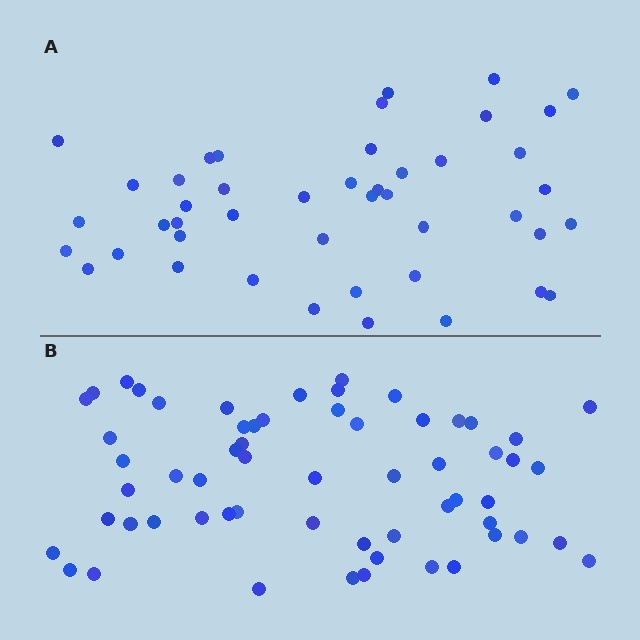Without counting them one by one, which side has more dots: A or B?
Region B (the bottom region) has more dots.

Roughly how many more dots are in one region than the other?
Region B has approximately 15 more dots than region A.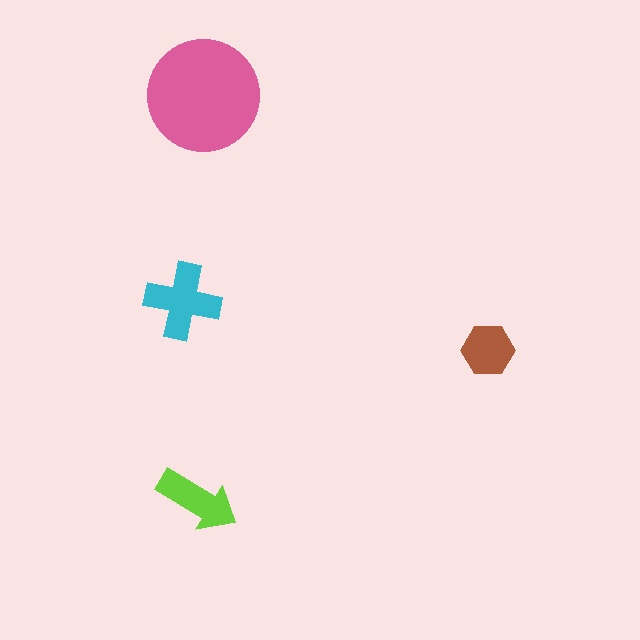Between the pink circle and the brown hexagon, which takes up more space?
The pink circle.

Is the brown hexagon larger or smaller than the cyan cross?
Smaller.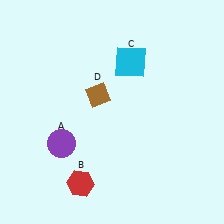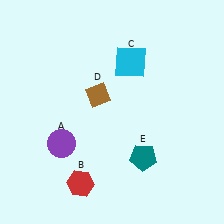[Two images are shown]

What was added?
A teal pentagon (E) was added in Image 2.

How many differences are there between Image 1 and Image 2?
There is 1 difference between the two images.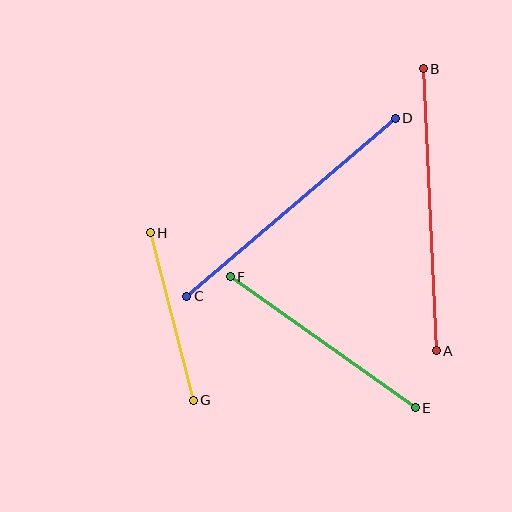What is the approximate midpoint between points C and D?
The midpoint is at approximately (291, 207) pixels.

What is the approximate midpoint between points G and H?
The midpoint is at approximately (172, 316) pixels.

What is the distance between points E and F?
The distance is approximately 227 pixels.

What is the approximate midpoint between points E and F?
The midpoint is at approximately (323, 342) pixels.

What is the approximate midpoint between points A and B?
The midpoint is at approximately (430, 210) pixels.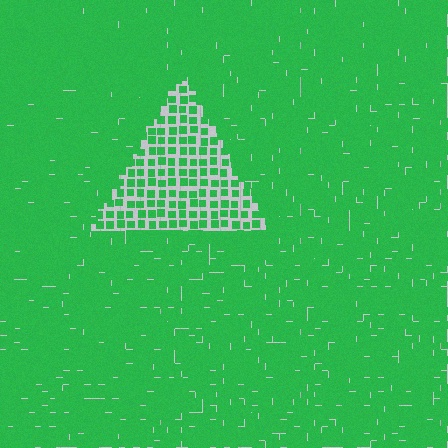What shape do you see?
I see a triangle.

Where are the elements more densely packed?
The elements are more densely packed outside the triangle boundary.